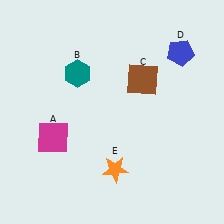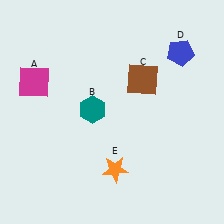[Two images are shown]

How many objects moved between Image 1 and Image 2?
2 objects moved between the two images.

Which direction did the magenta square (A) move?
The magenta square (A) moved up.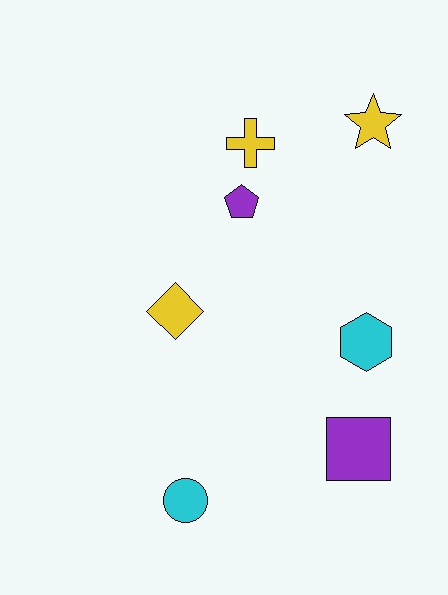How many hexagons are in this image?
There is 1 hexagon.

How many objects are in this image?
There are 7 objects.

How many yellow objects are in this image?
There are 3 yellow objects.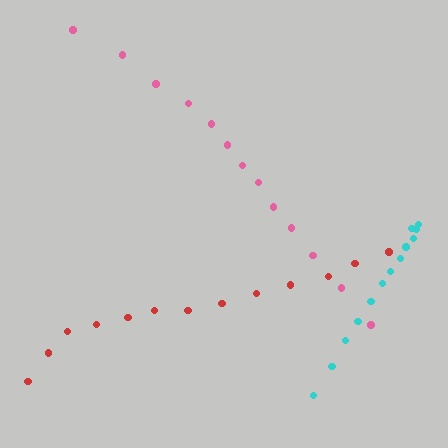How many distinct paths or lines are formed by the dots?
There are 3 distinct paths.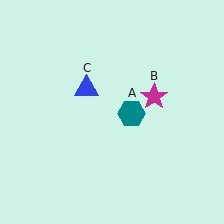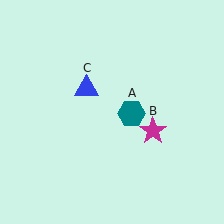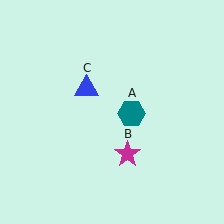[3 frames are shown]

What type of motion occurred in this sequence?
The magenta star (object B) rotated clockwise around the center of the scene.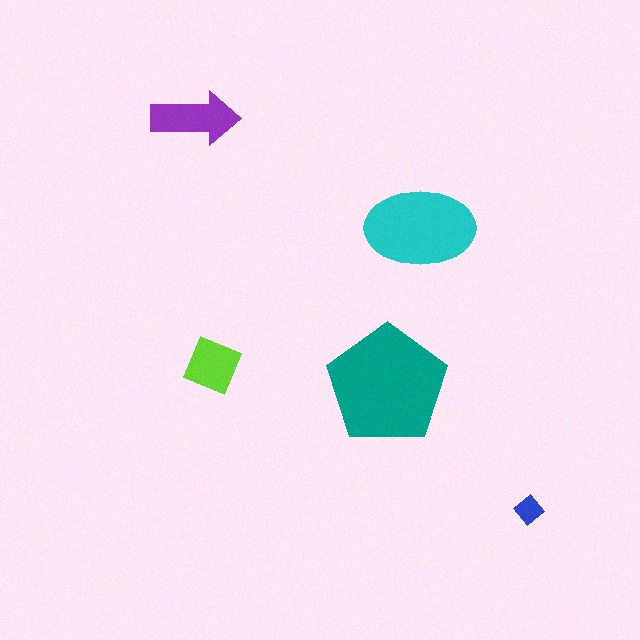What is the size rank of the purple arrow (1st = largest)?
3rd.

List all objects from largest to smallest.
The teal pentagon, the cyan ellipse, the purple arrow, the lime square, the blue diamond.